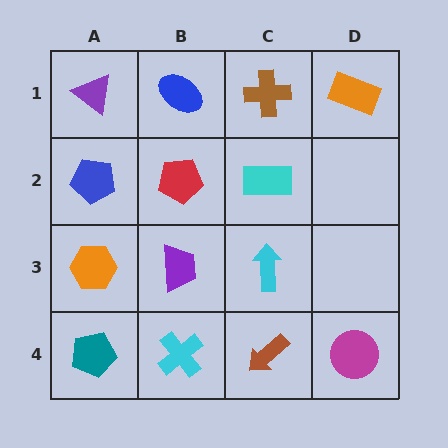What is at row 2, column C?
A cyan rectangle.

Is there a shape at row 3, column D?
No, that cell is empty.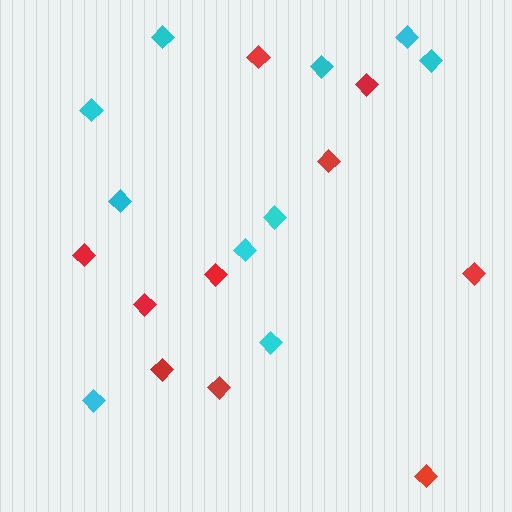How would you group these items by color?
There are 2 groups: one group of red diamonds (10) and one group of cyan diamonds (10).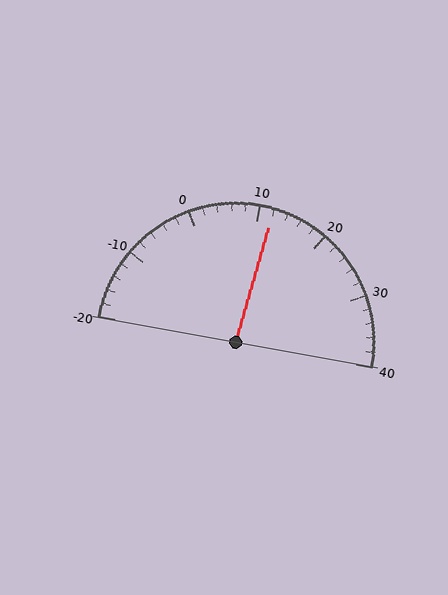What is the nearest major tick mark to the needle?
The nearest major tick mark is 10.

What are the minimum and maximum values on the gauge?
The gauge ranges from -20 to 40.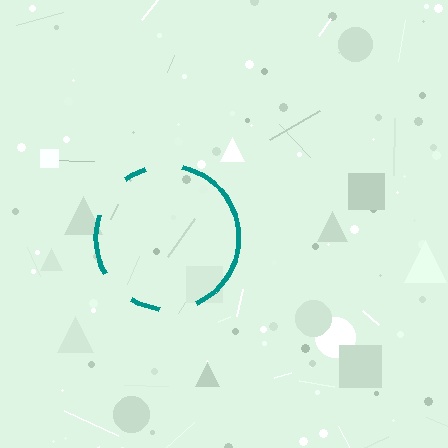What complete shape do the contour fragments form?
The contour fragments form a circle.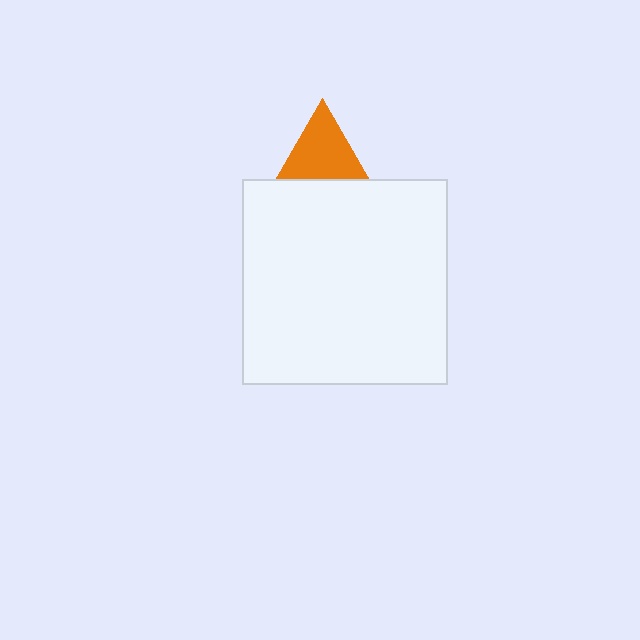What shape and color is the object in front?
The object in front is a white square.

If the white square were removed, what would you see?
You would see the complete orange triangle.